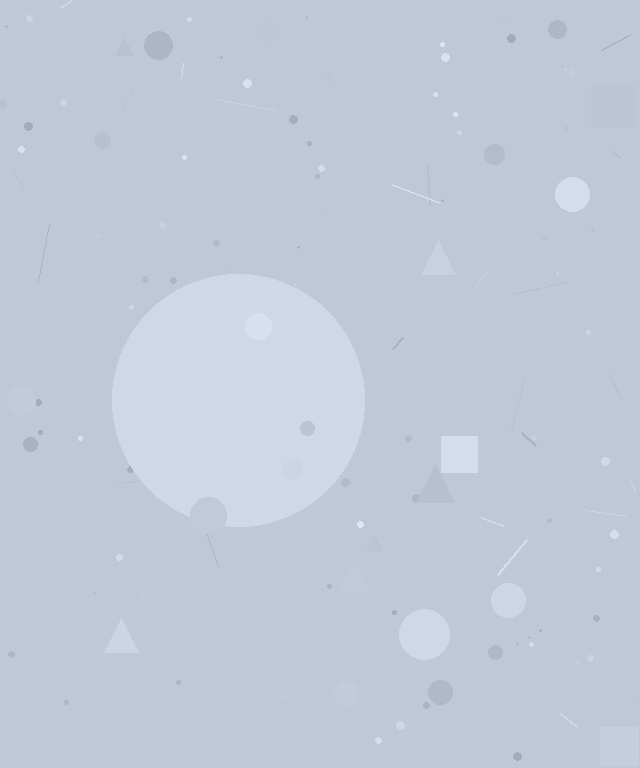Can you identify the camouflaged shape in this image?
The camouflaged shape is a circle.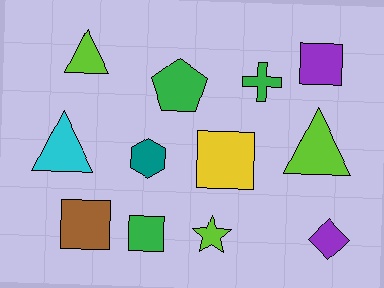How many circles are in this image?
There are no circles.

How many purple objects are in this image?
There are 2 purple objects.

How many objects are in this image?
There are 12 objects.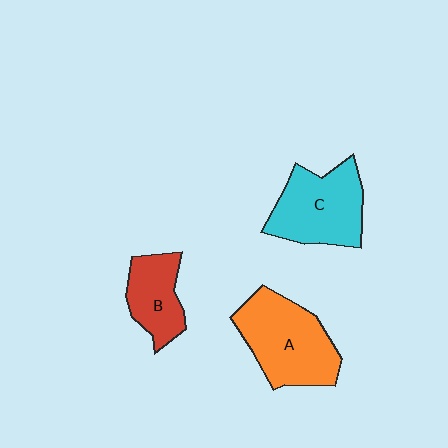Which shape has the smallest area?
Shape B (red).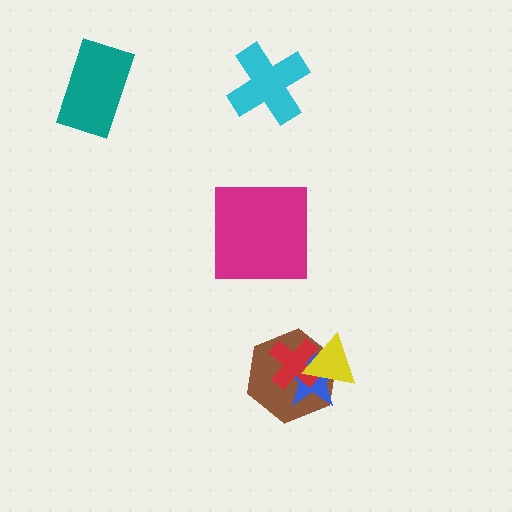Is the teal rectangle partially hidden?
No, no other shape covers it.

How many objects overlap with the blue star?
3 objects overlap with the blue star.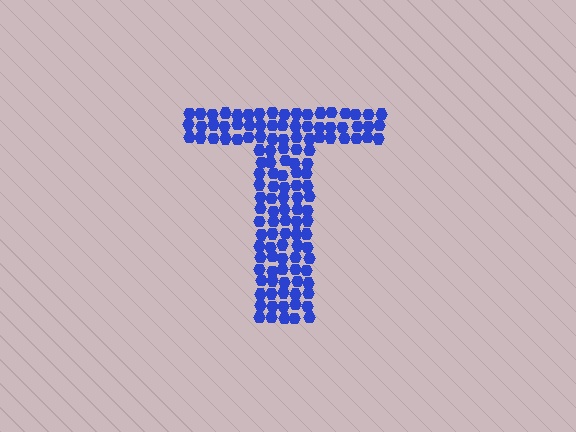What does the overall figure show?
The overall figure shows the letter T.